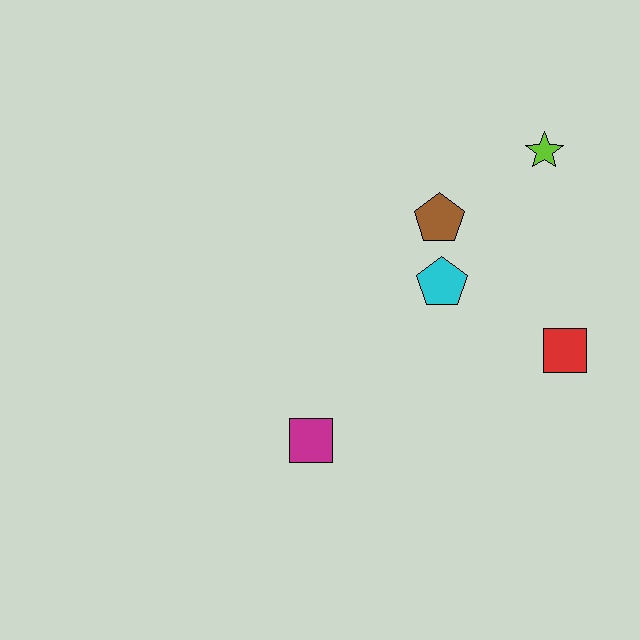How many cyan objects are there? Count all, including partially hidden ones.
There is 1 cyan object.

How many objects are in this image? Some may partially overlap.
There are 5 objects.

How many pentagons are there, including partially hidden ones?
There are 2 pentagons.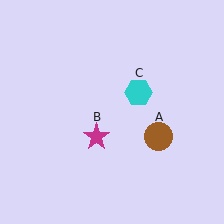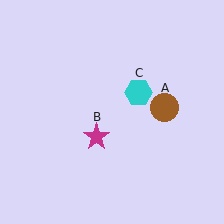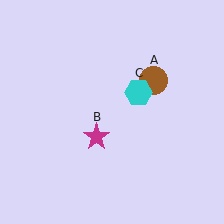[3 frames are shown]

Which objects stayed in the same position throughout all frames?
Magenta star (object B) and cyan hexagon (object C) remained stationary.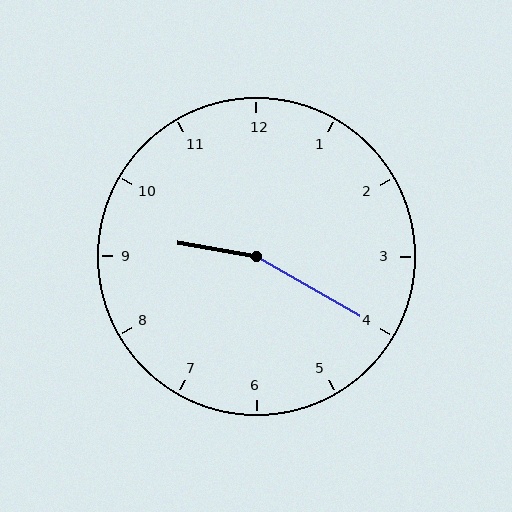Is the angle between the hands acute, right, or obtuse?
It is obtuse.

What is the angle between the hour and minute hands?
Approximately 160 degrees.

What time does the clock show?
9:20.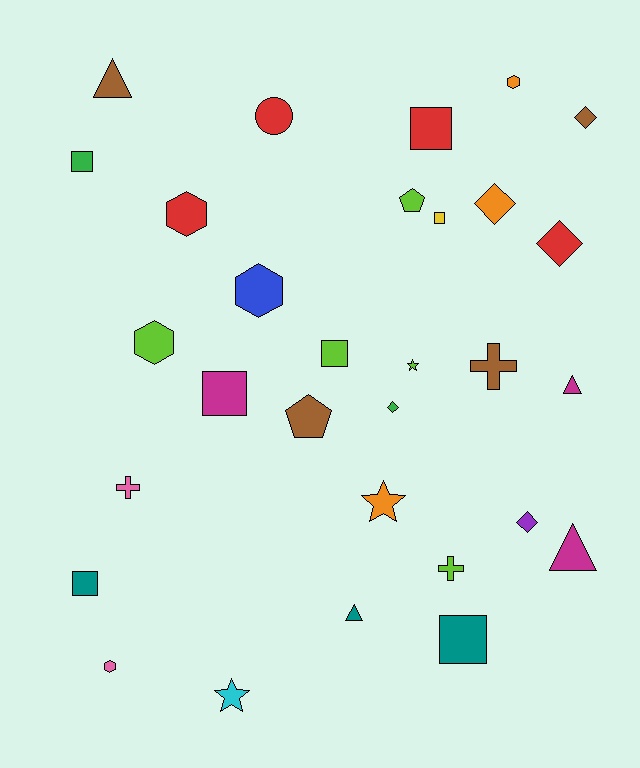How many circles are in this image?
There is 1 circle.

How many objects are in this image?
There are 30 objects.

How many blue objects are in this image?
There is 1 blue object.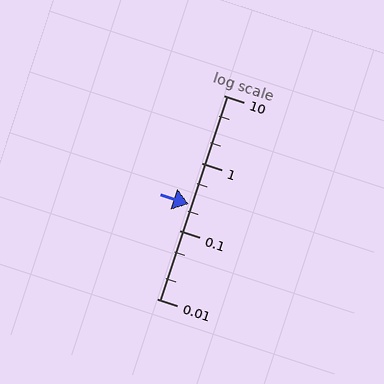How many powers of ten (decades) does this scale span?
The scale spans 3 decades, from 0.01 to 10.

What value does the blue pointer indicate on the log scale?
The pointer indicates approximately 0.25.